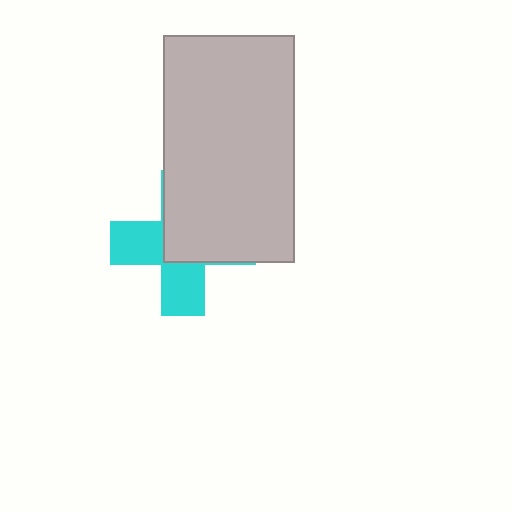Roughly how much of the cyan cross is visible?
A small part of it is visible (roughly 45%).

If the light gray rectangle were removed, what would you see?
You would see the complete cyan cross.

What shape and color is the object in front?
The object in front is a light gray rectangle.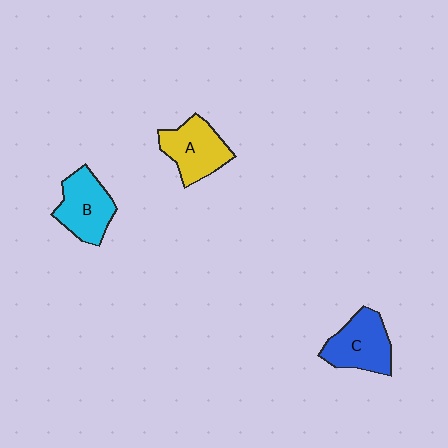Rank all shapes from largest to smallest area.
From largest to smallest: C (blue), B (cyan), A (yellow).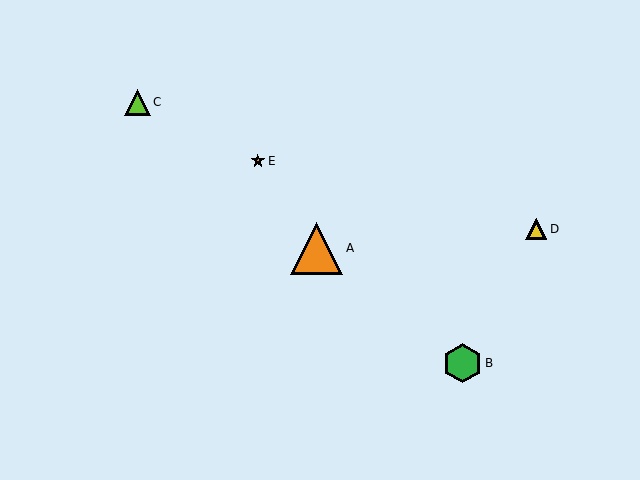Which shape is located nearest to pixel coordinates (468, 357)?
The green hexagon (labeled B) at (462, 363) is nearest to that location.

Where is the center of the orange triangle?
The center of the orange triangle is at (317, 248).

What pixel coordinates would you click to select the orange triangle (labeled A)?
Click at (317, 248) to select the orange triangle A.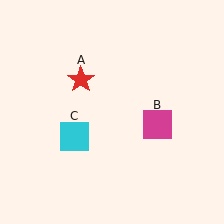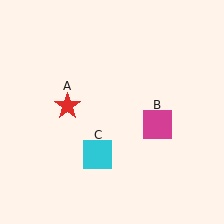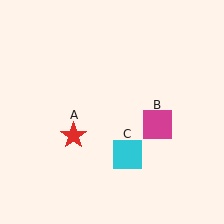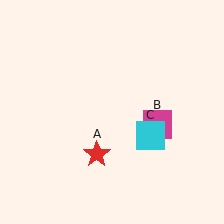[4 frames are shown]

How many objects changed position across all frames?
2 objects changed position: red star (object A), cyan square (object C).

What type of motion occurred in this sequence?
The red star (object A), cyan square (object C) rotated counterclockwise around the center of the scene.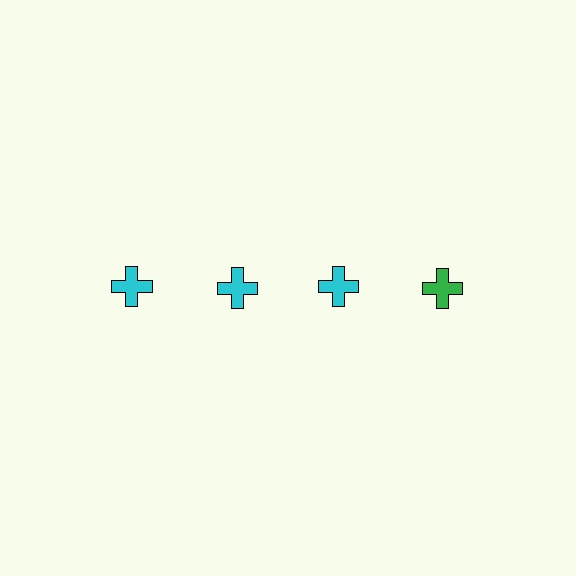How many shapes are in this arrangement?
There are 4 shapes arranged in a grid pattern.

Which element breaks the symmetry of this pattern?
The green cross in the top row, second from right column breaks the symmetry. All other shapes are cyan crosses.